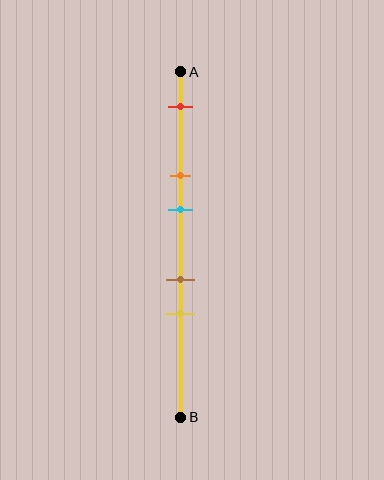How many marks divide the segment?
There are 5 marks dividing the segment.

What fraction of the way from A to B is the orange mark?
The orange mark is approximately 30% (0.3) of the way from A to B.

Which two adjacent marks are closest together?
The brown and yellow marks are the closest adjacent pair.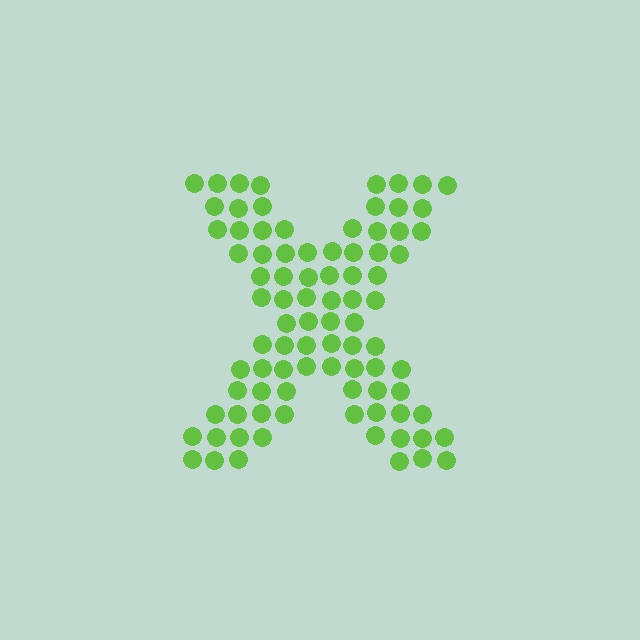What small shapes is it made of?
It is made of small circles.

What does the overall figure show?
The overall figure shows the letter X.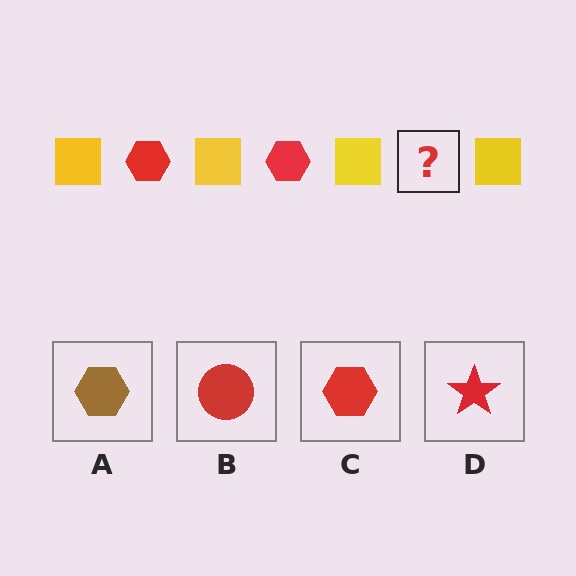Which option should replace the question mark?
Option C.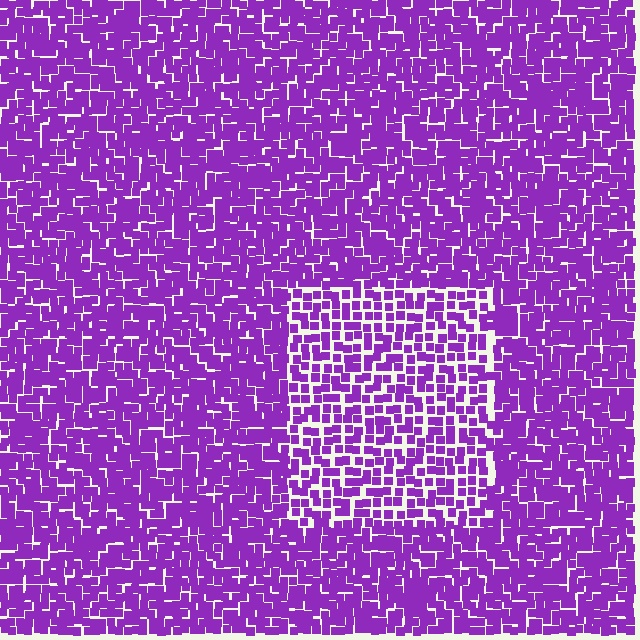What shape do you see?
I see a rectangle.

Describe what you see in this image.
The image contains small purple elements arranged at two different densities. A rectangle-shaped region is visible where the elements are less densely packed than the surrounding area.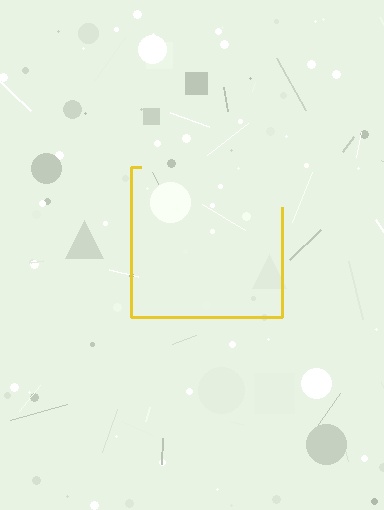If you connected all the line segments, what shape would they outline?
They would outline a square.